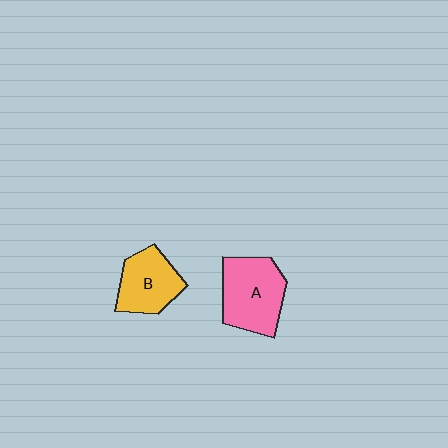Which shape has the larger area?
Shape A (pink).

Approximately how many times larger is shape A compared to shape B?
Approximately 1.3 times.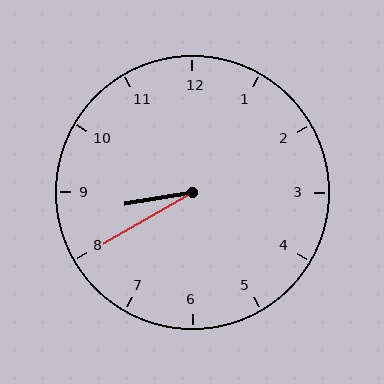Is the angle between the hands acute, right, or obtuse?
It is acute.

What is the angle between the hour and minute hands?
Approximately 20 degrees.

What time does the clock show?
8:40.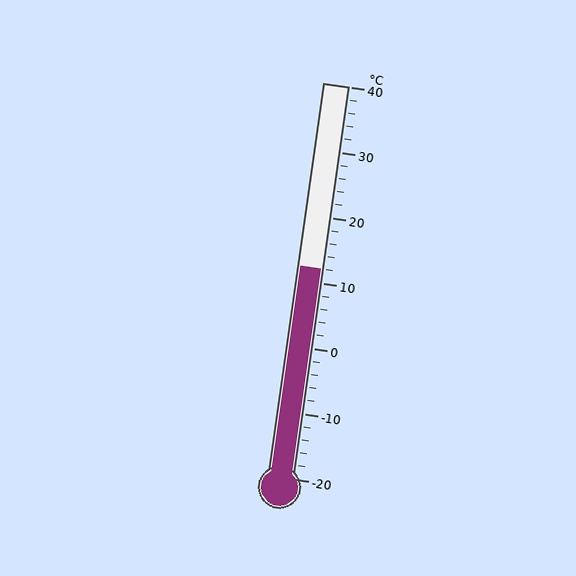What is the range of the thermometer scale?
The thermometer scale ranges from -20°C to 40°C.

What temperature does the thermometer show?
The thermometer shows approximately 12°C.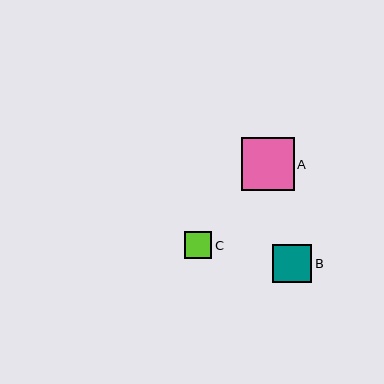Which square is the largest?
Square A is the largest with a size of approximately 52 pixels.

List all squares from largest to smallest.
From largest to smallest: A, B, C.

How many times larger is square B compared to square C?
Square B is approximately 1.4 times the size of square C.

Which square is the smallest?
Square C is the smallest with a size of approximately 28 pixels.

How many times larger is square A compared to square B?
Square A is approximately 1.3 times the size of square B.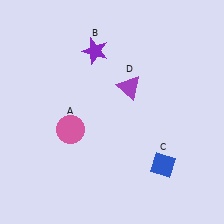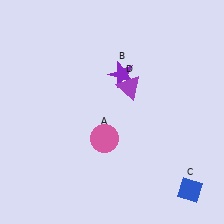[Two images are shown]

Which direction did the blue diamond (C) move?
The blue diamond (C) moved right.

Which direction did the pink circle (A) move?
The pink circle (A) moved right.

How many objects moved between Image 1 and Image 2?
3 objects moved between the two images.